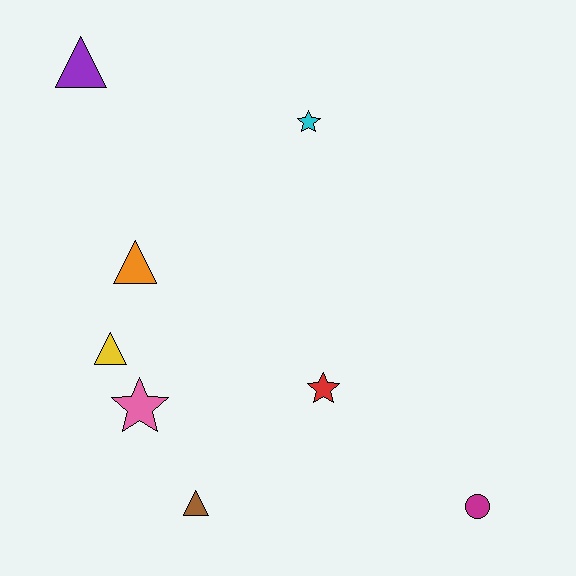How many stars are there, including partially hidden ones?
There are 3 stars.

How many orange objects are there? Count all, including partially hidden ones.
There is 1 orange object.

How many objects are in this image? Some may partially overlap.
There are 8 objects.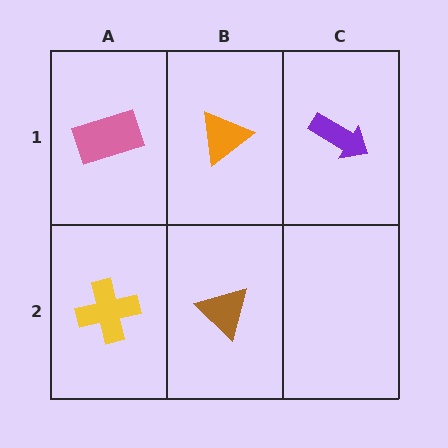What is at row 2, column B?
A brown triangle.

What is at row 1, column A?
A pink rectangle.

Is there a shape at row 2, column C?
No, that cell is empty.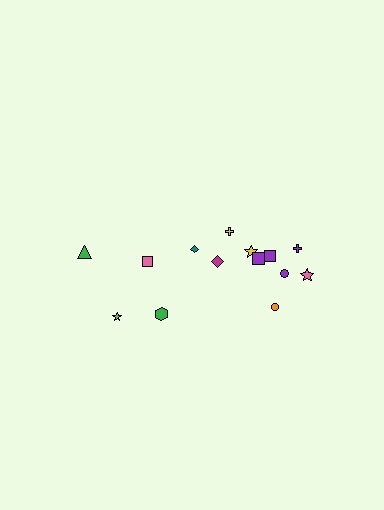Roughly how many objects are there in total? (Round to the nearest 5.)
Roughly 15 objects in total.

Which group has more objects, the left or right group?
The right group.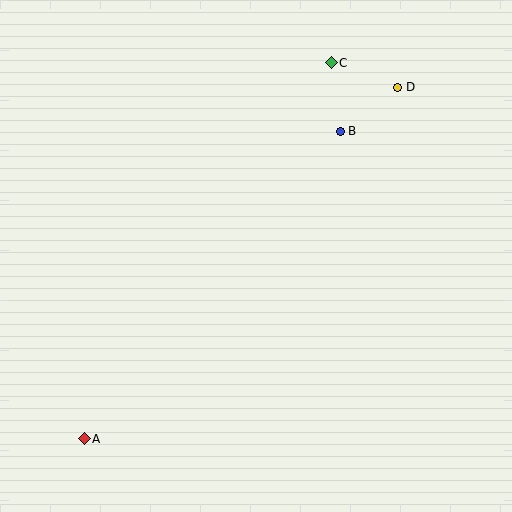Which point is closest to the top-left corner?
Point C is closest to the top-left corner.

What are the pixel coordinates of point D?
Point D is at (398, 87).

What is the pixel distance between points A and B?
The distance between A and B is 400 pixels.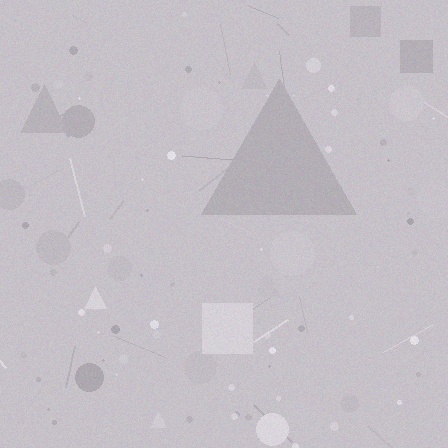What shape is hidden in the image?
A triangle is hidden in the image.